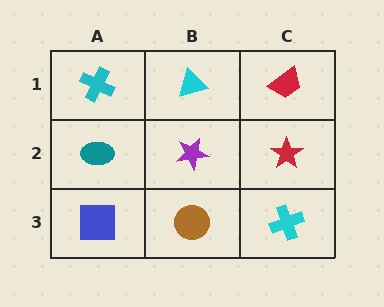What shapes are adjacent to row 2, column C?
A red trapezoid (row 1, column C), a cyan cross (row 3, column C), a purple star (row 2, column B).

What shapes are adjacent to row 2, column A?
A cyan cross (row 1, column A), a blue square (row 3, column A), a purple star (row 2, column B).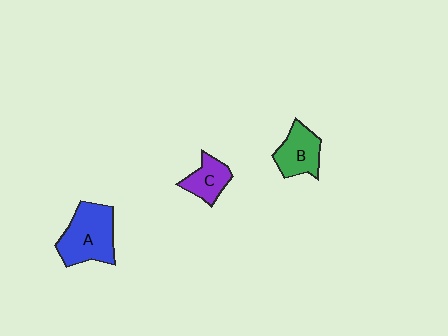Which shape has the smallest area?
Shape C (purple).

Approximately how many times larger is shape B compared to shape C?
Approximately 1.2 times.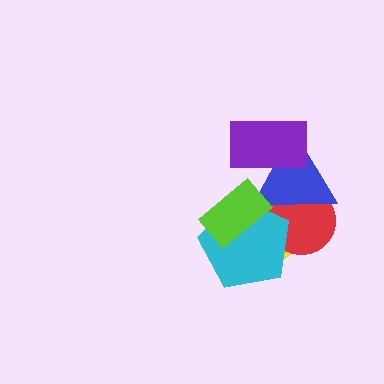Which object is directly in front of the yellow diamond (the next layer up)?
The red circle is directly in front of the yellow diamond.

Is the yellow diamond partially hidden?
Yes, it is partially covered by another shape.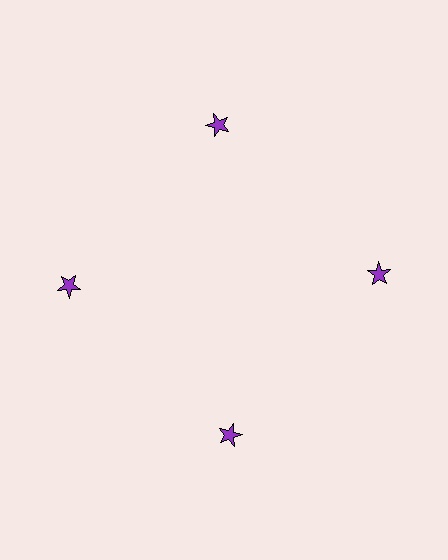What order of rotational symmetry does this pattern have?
This pattern has 4-fold rotational symmetry.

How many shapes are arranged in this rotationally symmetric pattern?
There are 4 shapes, arranged in 4 groups of 1.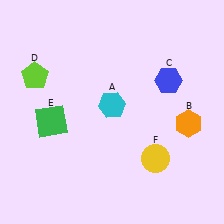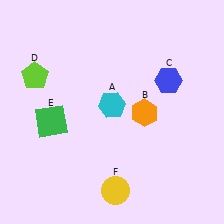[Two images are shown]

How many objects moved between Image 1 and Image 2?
2 objects moved between the two images.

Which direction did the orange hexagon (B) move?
The orange hexagon (B) moved left.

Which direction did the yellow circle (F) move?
The yellow circle (F) moved left.